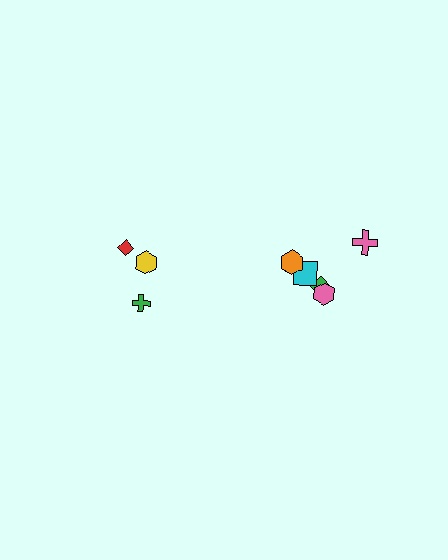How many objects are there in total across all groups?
There are 8 objects.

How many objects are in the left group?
There are 3 objects.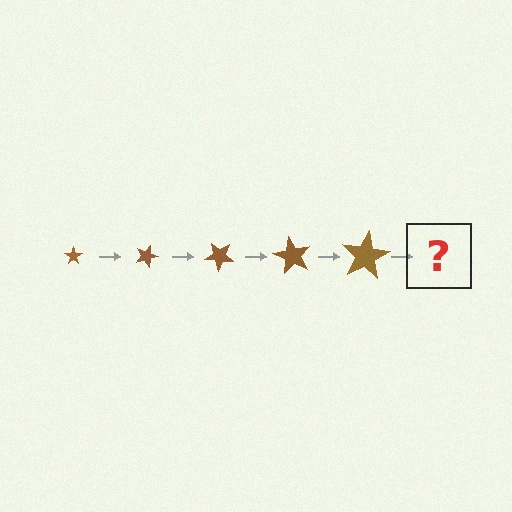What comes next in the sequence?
The next element should be a star, larger than the previous one and rotated 100 degrees from the start.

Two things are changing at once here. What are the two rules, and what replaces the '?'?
The two rules are that the star grows larger each step and it rotates 20 degrees each step. The '?' should be a star, larger than the previous one and rotated 100 degrees from the start.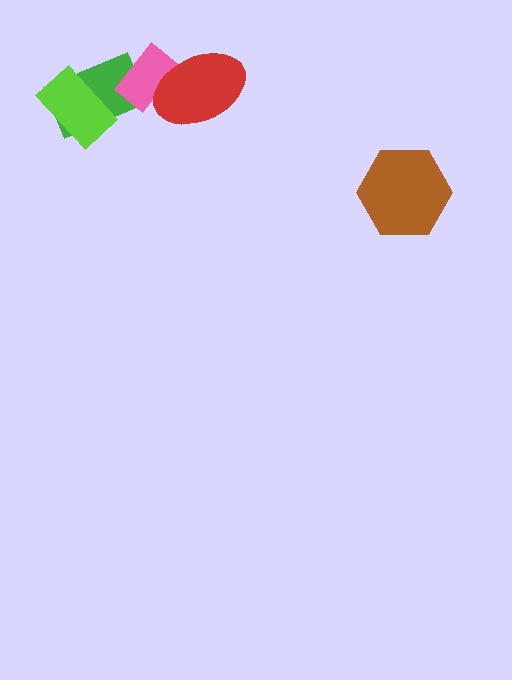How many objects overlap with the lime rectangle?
1 object overlaps with the lime rectangle.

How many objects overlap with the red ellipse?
1 object overlaps with the red ellipse.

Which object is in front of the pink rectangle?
The red ellipse is in front of the pink rectangle.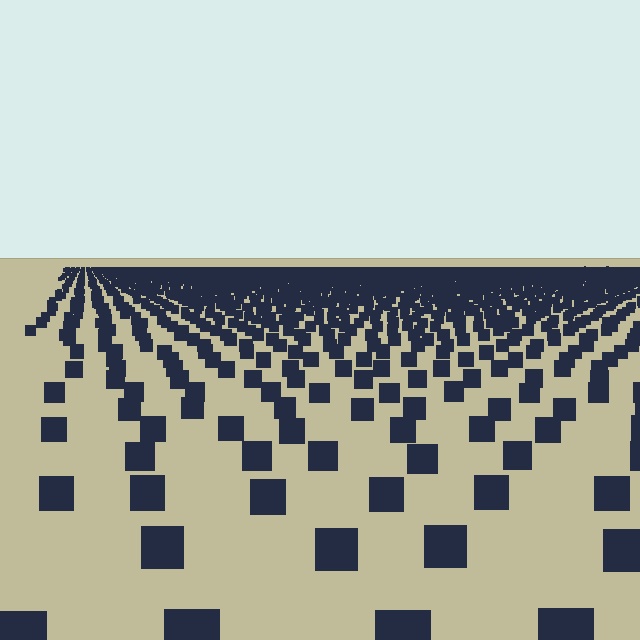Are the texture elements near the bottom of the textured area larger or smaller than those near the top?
Larger. Near the bottom, elements are closer to the viewer and appear at a bigger on-screen size.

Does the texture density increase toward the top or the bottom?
Density increases toward the top.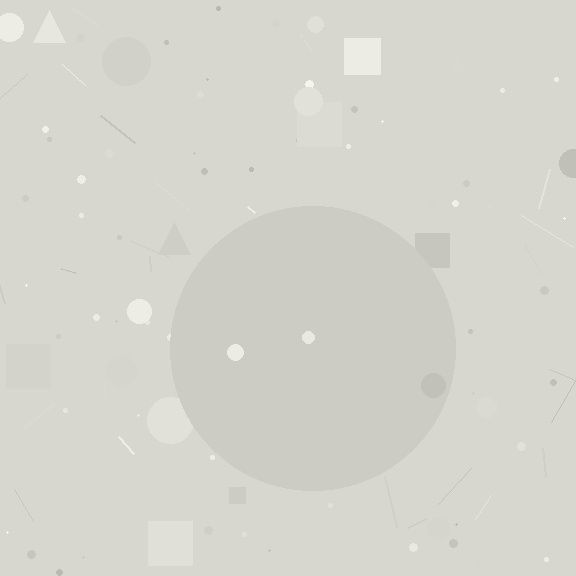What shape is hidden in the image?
A circle is hidden in the image.